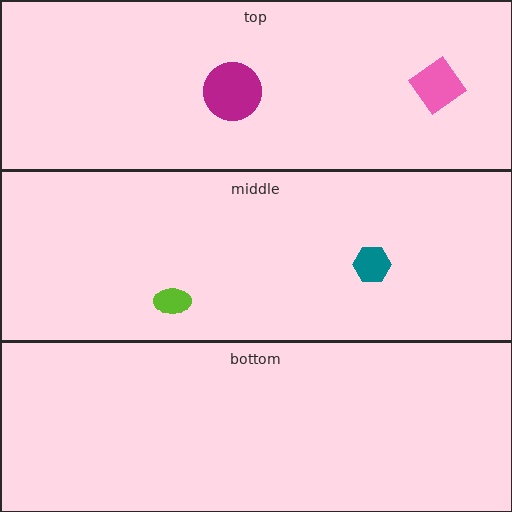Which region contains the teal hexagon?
The middle region.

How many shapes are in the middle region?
2.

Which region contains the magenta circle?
The top region.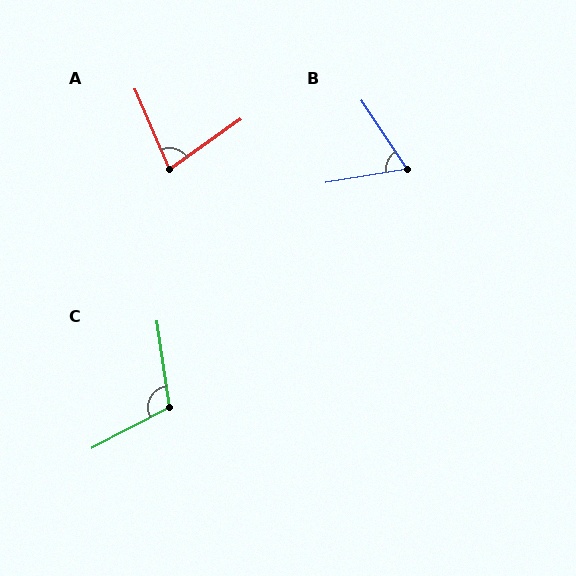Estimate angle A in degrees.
Approximately 78 degrees.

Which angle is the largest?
C, at approximately 109 degrees.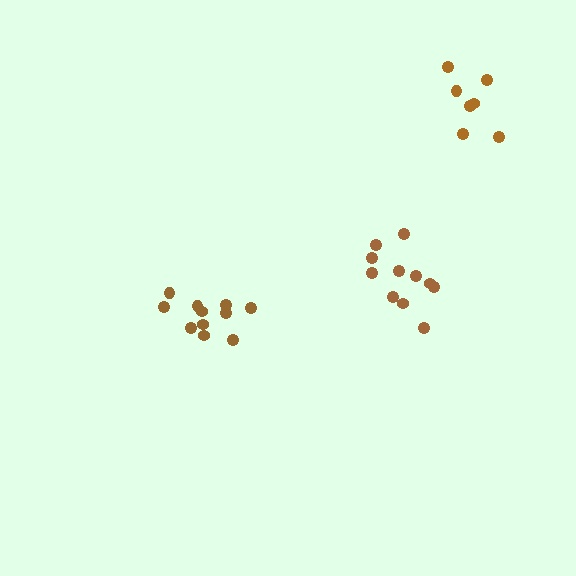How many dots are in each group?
Group 1: 11 dots, Group 2: 7 dots, Group 3: 11 dots (29 total).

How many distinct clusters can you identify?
There are 3 distinct clusters.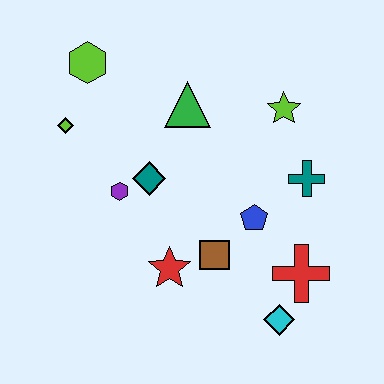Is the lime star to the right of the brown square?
Yes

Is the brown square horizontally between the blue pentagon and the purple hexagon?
Yes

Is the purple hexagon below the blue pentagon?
No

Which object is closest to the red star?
The brown square is closest to the red star.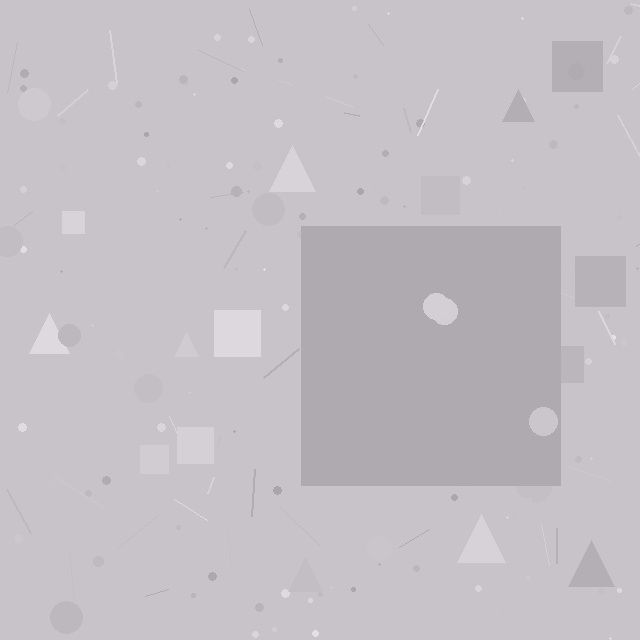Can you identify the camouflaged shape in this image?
The camouflaged shape is a square.